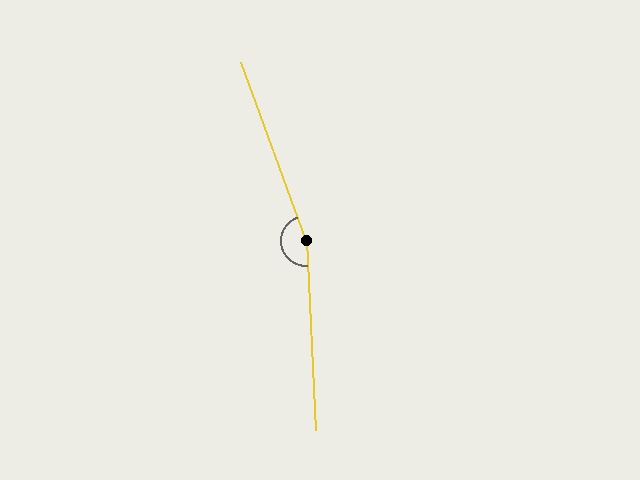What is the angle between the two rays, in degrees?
Approximately 163 degrees.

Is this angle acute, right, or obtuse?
It is obtuse.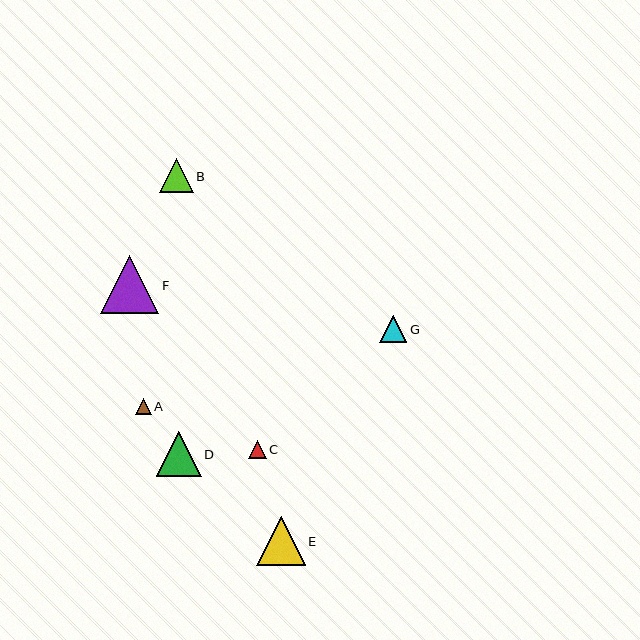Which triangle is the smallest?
Triangle A is the smallest with a size of approximately 16 pixels.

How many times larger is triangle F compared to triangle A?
Triangle F is approximately 3.5 times the size of triangle A.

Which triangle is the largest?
Triangle F is the largest with a size of approximately 58 pixels.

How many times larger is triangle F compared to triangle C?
Triangle F is approximately 3.3 times the size of triangle C.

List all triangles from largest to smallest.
From largest to smallest: F, E, D, B, G, C, A.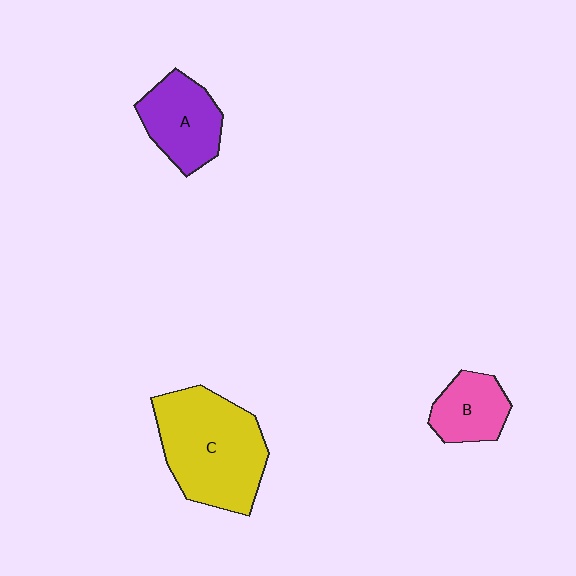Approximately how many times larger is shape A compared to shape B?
Approximately 1.3 times.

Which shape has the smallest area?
Shape B (pink).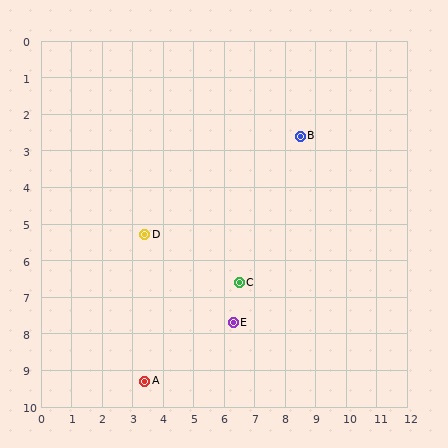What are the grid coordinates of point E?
Point E is at approximately (6.3, 7.7).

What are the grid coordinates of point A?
Point A is at approximately (3.4, 9.3).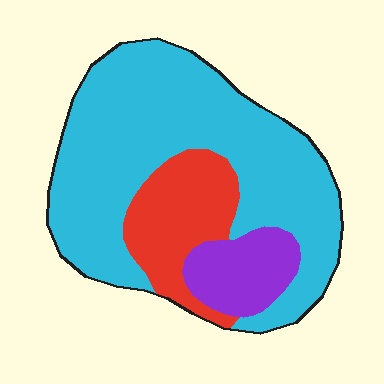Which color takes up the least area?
Purple, at roughly 10%.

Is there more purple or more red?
Red.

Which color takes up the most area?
Cyan, at roughly 70%.